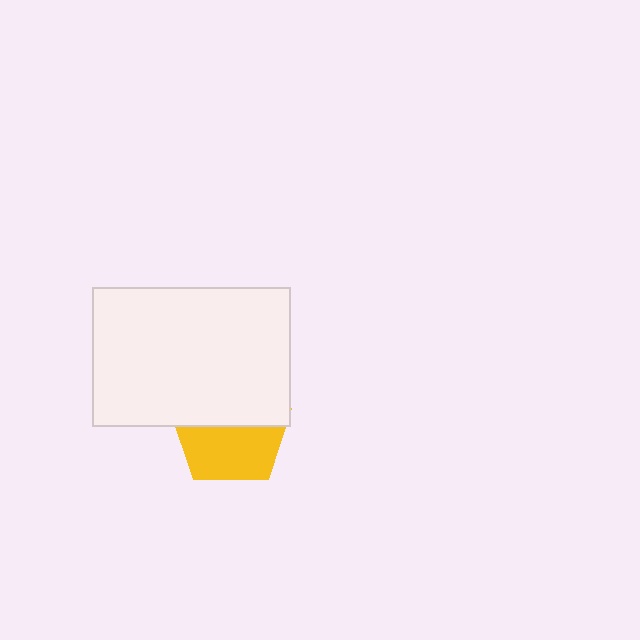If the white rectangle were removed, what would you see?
You would see the complete yellow pentagon.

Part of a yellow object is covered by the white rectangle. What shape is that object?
It is a pentagon.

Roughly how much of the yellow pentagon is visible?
About half of it is visible (roughly 49%).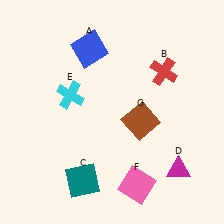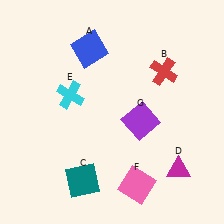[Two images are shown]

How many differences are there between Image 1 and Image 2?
There is 1 difference between the two images.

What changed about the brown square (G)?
In Image 1, G is brown. In Image 2, it changed to purple.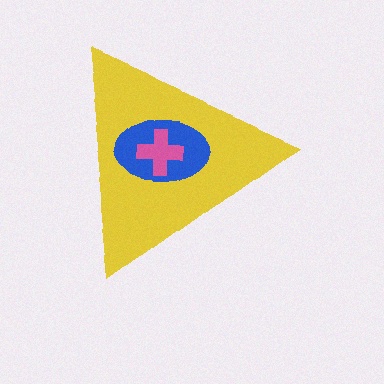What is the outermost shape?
The yellow triangle.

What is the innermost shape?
The pink cross.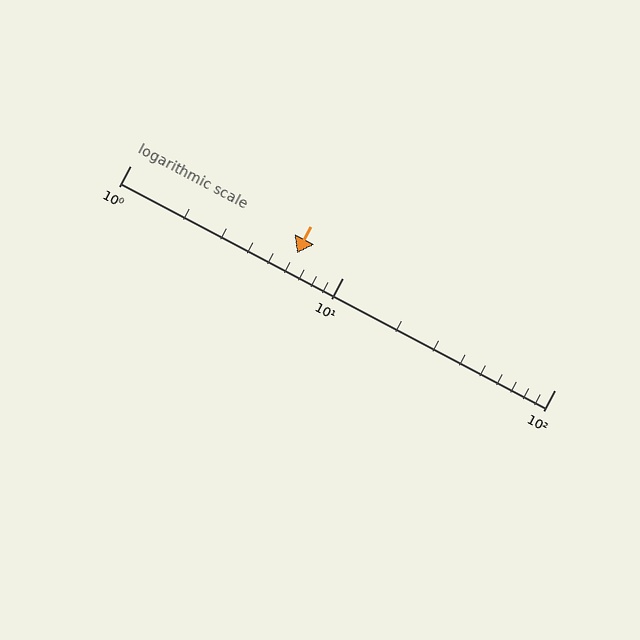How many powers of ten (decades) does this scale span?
The scale spans 2 decades, from 1 to 100.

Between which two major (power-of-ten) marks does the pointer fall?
The pointer is between 1 and 10.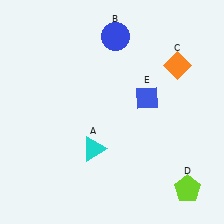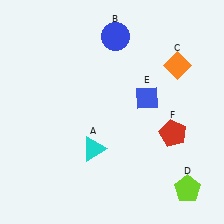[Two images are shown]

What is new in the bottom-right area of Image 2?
A red pentagon (F) was added in the bottom-right area of Image 2.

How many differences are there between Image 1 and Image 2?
There is 1 difference between the two images.